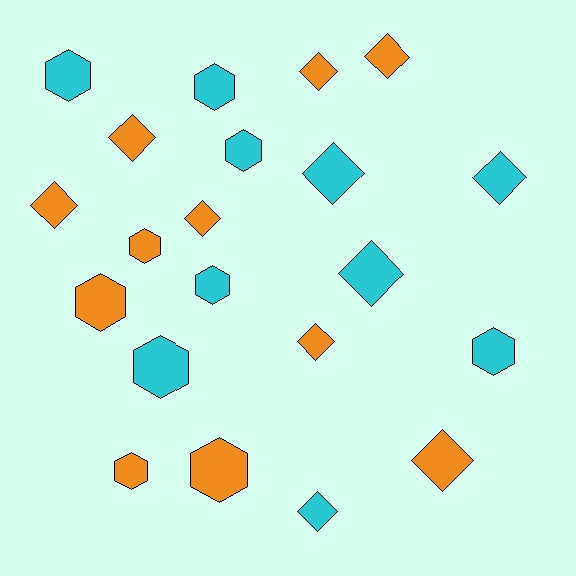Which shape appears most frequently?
Diamond, with 11 objects.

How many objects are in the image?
There are 21 objects.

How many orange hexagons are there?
There are 4 orange hexagons.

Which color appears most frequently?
Orange, with 11 objects.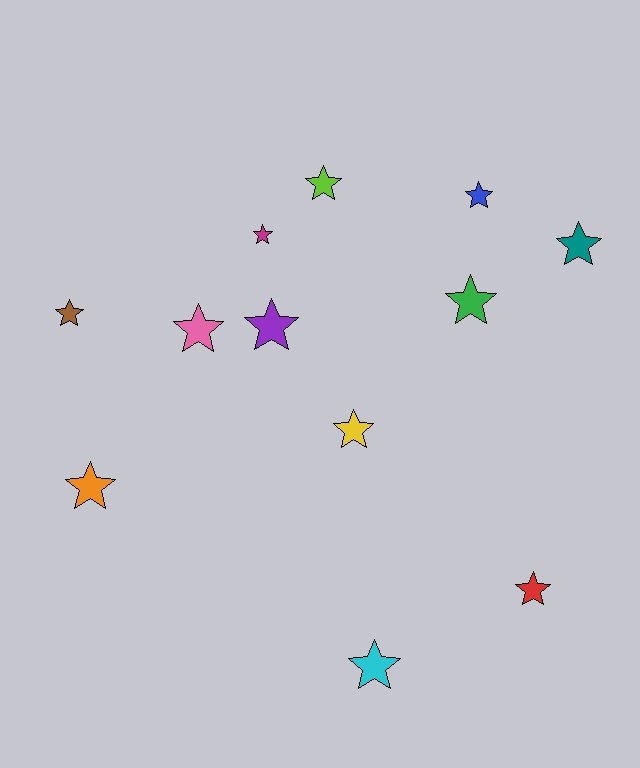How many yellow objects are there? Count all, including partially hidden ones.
There is 1 yellow object.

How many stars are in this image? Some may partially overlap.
There are 12 stars.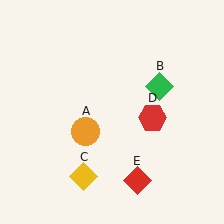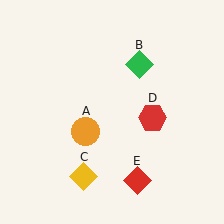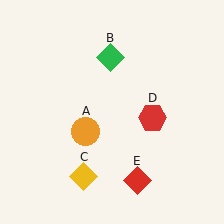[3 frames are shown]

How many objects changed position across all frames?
1 object changed position: green diamond (object B).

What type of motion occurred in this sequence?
The green diamond (object B) rotated counterclockwise around the center of the scene.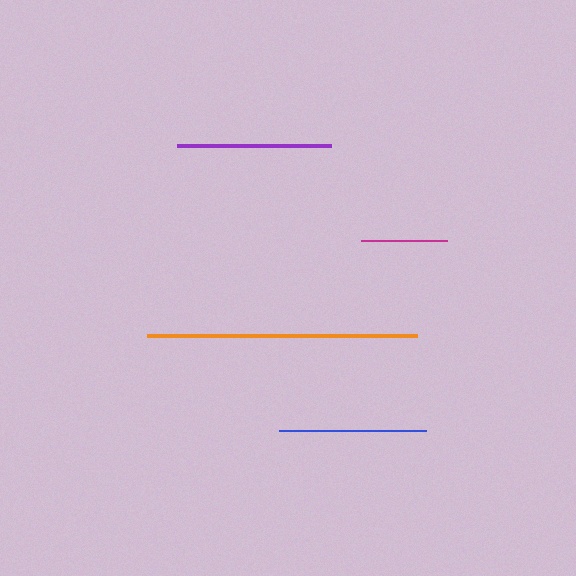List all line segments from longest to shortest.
From longest to shortest: orange, purple, blue, magenta.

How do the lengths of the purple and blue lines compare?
The purple and blue lines are approximately the same length.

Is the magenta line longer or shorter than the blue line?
The blue line is longer than the magenta line.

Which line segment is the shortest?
The magenta line is the shortest at approximately 86 pixels.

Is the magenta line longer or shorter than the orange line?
The orange line is longer than the magenta line.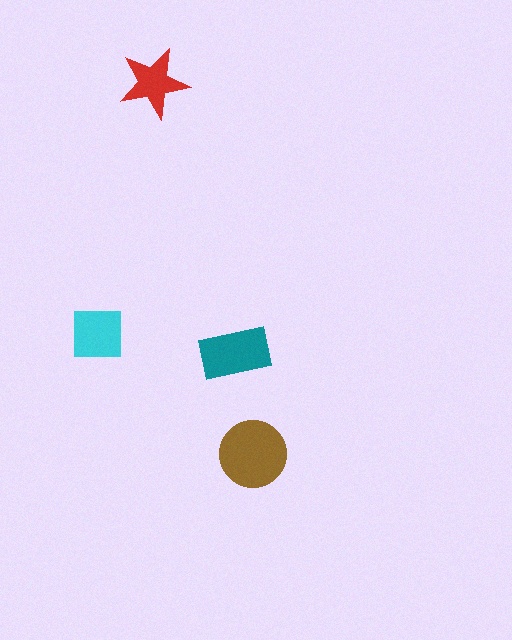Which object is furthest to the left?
The cyan square is leftmost.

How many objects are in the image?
There are 4 objects in the image.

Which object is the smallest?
The red star.